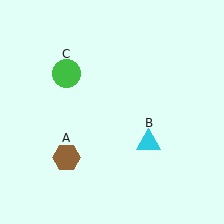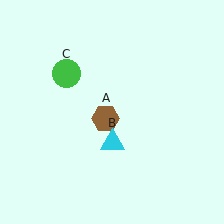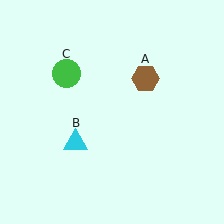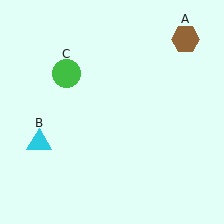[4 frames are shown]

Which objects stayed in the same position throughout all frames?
Green circle (object C) remained stationary.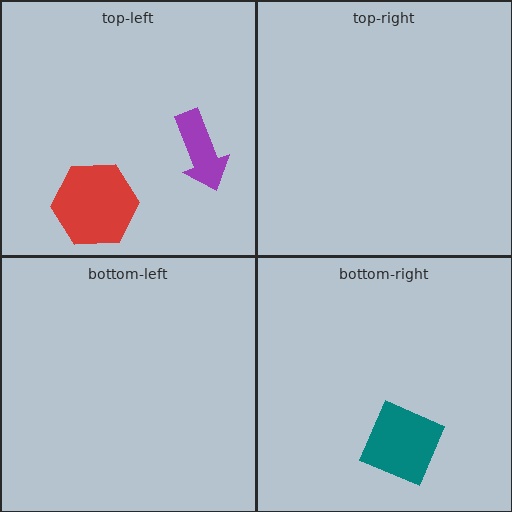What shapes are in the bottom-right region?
The teal square.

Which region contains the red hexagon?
The top-left region.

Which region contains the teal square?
The bottom-right region.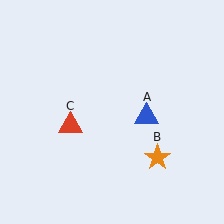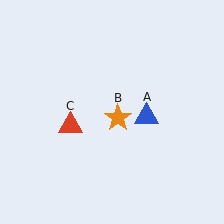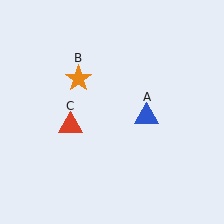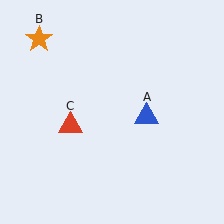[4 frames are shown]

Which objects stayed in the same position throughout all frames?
Blue triangle (object A) and red triangle (object C) remained stationary.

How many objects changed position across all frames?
1 object changed position: orange star (object B).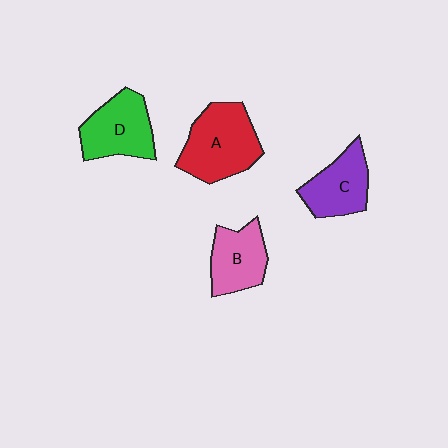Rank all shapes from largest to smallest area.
From largest to smallest: A (red), D (green), C (purple), B (pink).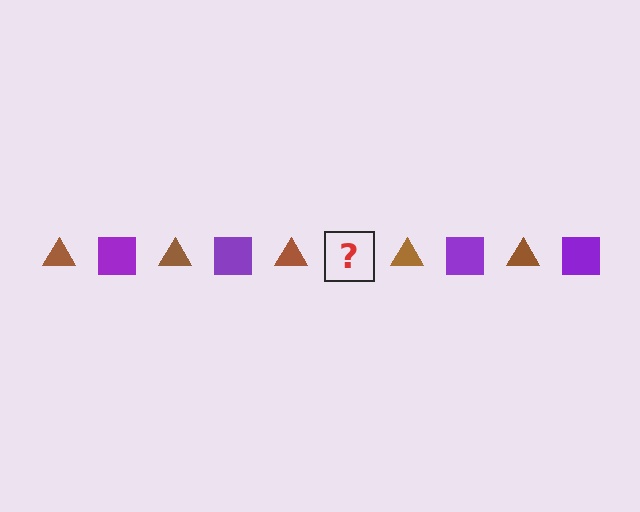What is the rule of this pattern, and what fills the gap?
The rule is that the pattern alternates between brown triangle and purple square. The gap should be filled with a purple square.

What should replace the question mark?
The question mark should be replaced with a purple square.